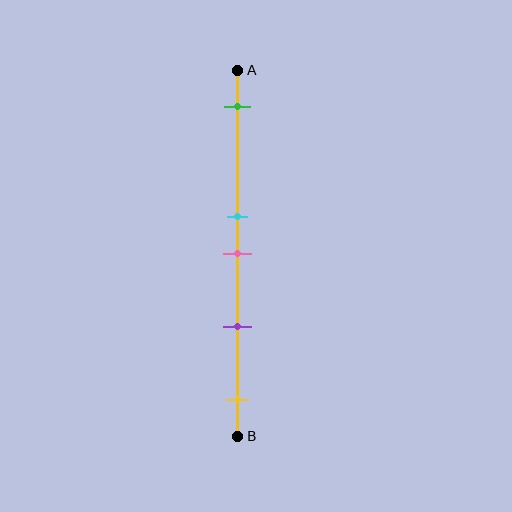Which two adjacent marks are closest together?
The cyan and pink marks are the closest adjacent pair.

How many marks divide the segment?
There are 5 marks dividing the segment.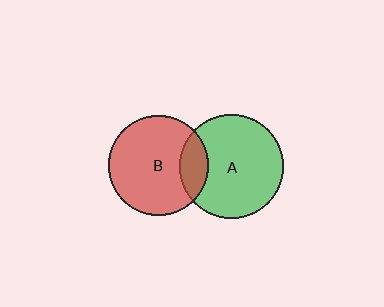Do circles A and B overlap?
Yes.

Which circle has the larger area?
Circle A (green).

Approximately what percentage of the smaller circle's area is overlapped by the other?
Approximately 20%.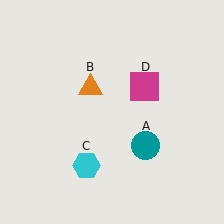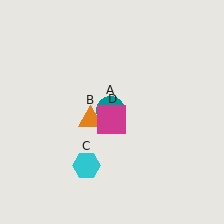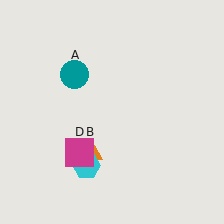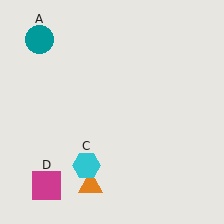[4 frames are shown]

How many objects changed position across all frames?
3 objects changed position: teal circle (object A), orange triangle (object B), magenta square (object D).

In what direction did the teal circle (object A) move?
The teal circle (object A) moved up and to the left.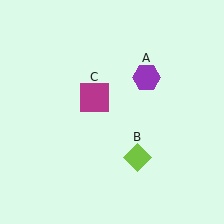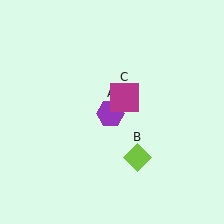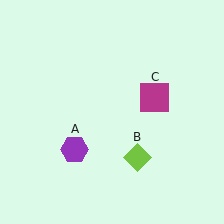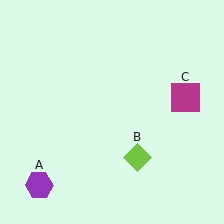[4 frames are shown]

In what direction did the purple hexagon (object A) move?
The purple hexagon (object A) moved down and to the left.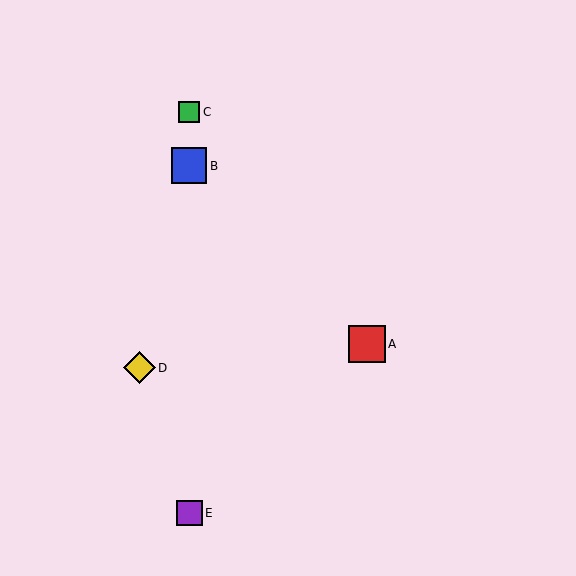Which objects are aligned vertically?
Objects B, C, E are aligned vertically.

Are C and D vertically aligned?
No, C is at x≈189 and D is at x≈139.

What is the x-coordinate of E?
Object E is at x≈189.